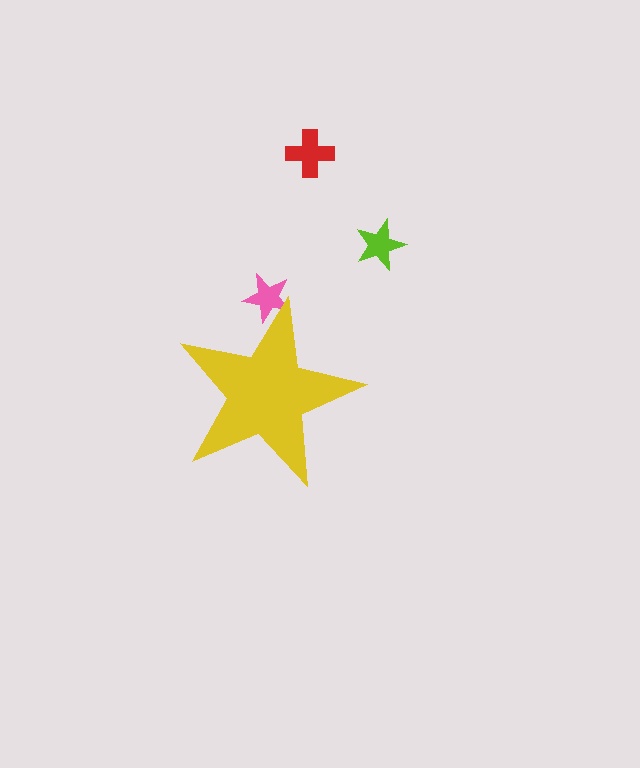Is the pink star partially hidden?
Yes, the pink star is partially hidden behind the yellow star.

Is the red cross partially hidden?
No, the red cross is fully visible.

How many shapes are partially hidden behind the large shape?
1 shape is partially hidden.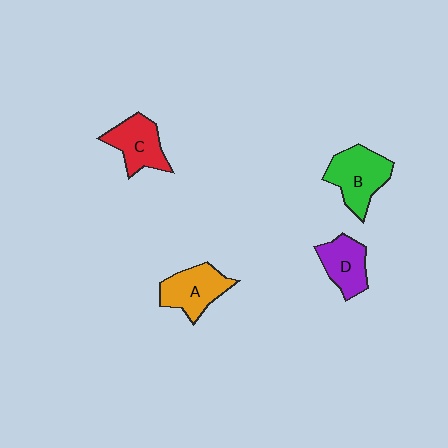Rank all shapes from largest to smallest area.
From largest to smallest: B (green), A (orange), C (red), D (purple).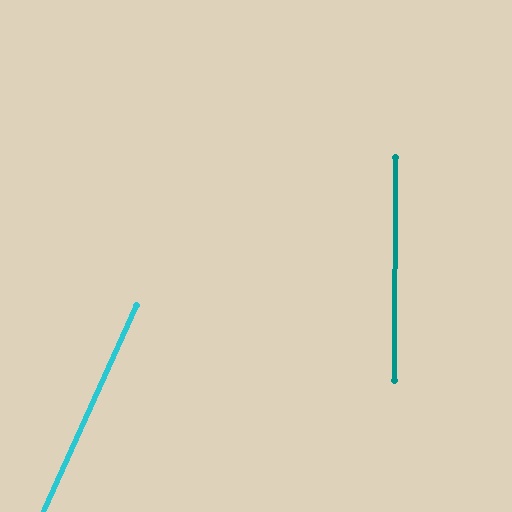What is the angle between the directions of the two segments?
Approximately 24 degrees.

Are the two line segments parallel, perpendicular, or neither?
Neither parallel nor perpendicular — they differ by about 24°.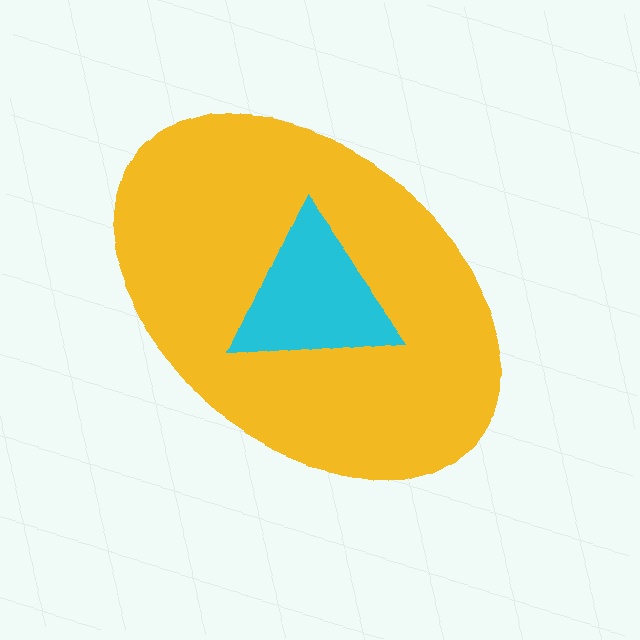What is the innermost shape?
The cyan triangle.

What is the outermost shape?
The yellow ellipse.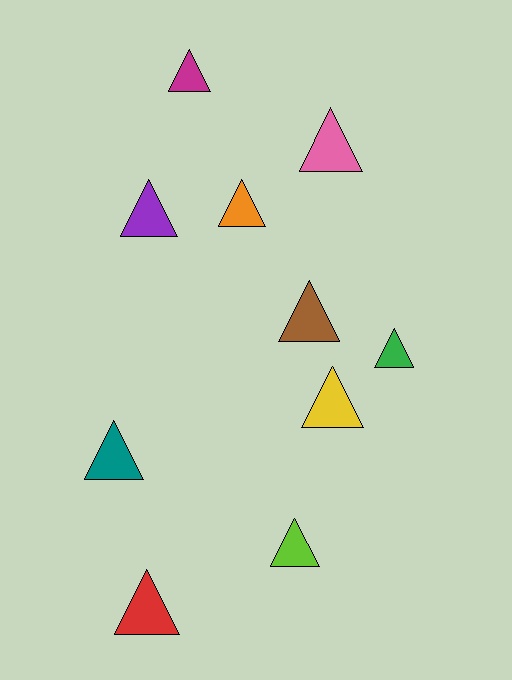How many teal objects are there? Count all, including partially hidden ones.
There is 1 teal object.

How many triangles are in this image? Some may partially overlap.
There are 10 triangles.